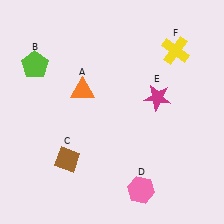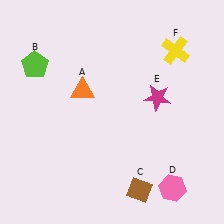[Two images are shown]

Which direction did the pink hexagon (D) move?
The pink hexagon (D) moved right.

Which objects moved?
The objects that moved are: the brown diamond (C), the pink hexagon (D).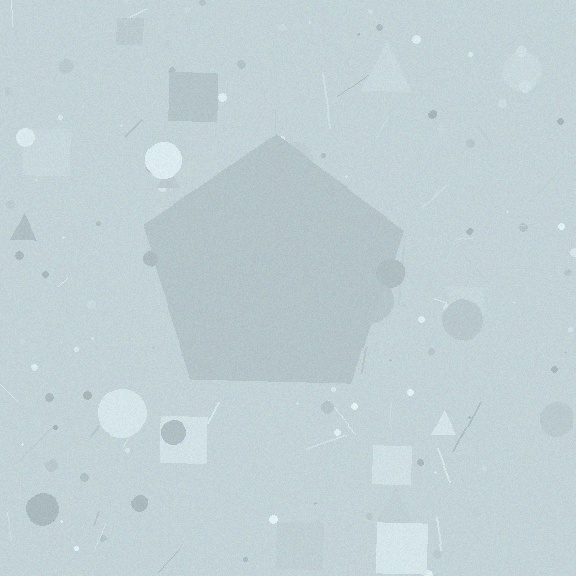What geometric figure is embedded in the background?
A pentagon is embedded in the background.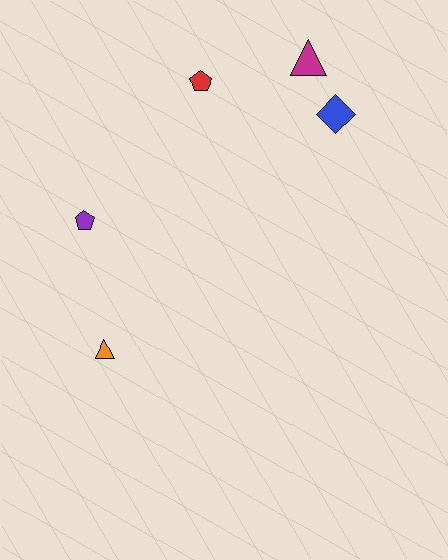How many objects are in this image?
There are 5 objects.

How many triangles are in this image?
There are 2 triangles.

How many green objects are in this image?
There are no green objects.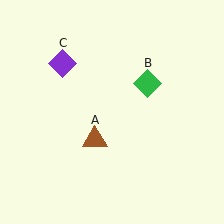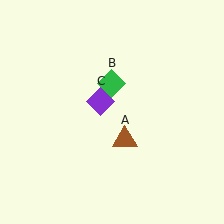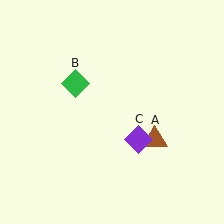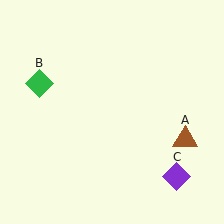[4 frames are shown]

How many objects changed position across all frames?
3 objects changed position: brown triangle (object A), green diamond (object B), purple diamond (object C).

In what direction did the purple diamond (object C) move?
The purple diamond (object C) moved down and to the right.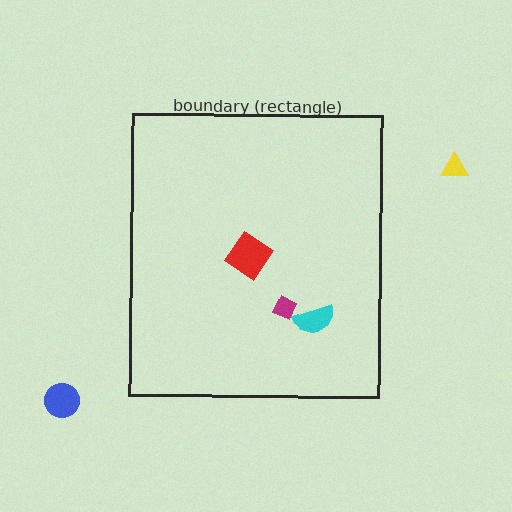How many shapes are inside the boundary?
3 inside, 2 outside.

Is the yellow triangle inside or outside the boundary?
Outside.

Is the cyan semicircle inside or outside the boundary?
Inside.